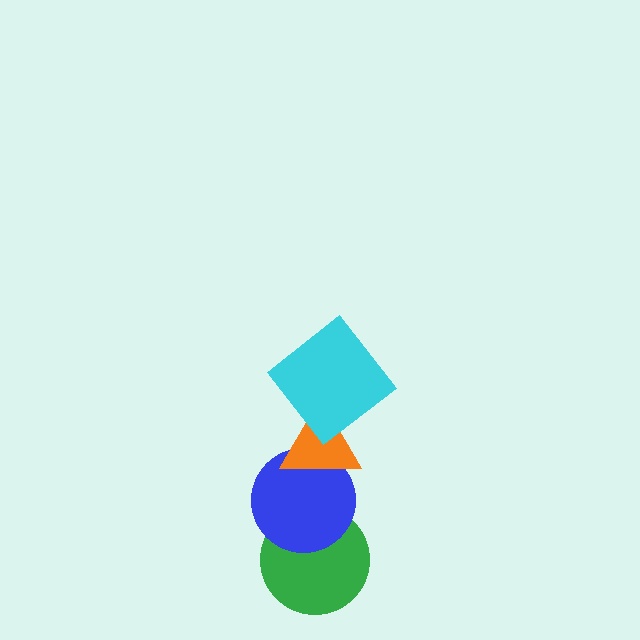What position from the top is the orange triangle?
The orange triangle is 2nd from the top.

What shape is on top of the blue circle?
The orange triangle is on top of the blue circle.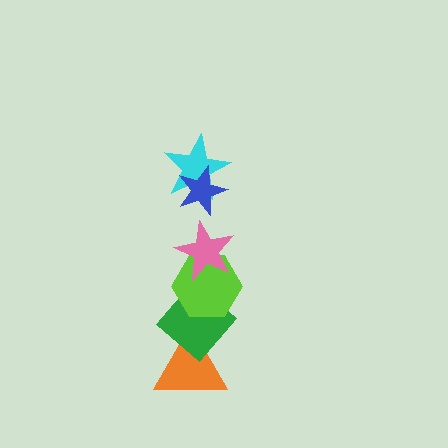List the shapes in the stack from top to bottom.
From top to bottom: the blue star, the cyan star, the pink star, the lime hexagon, the green diamond, the orange triangle.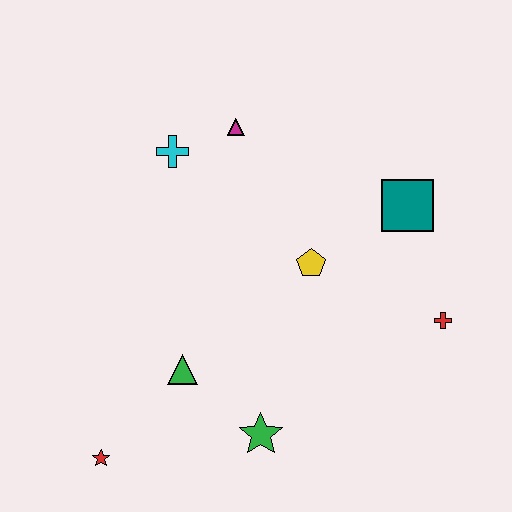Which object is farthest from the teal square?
The red star is farthest from the teal square.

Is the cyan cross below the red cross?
No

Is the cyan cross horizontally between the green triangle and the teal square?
No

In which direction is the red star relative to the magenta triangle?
The red star is below the magenta triangle.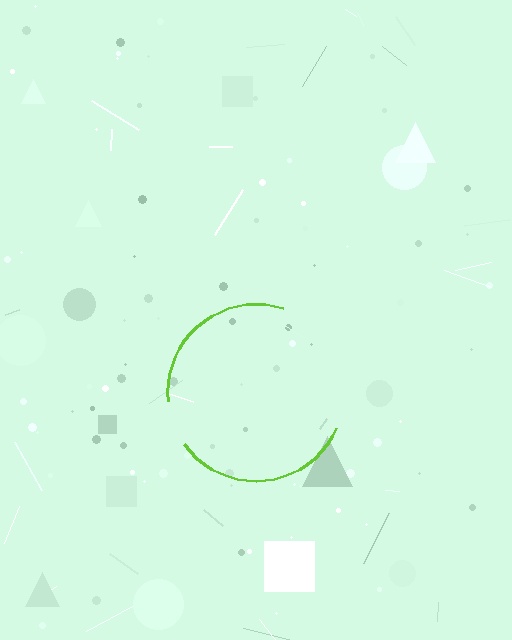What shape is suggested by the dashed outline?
The dashed outline suggests a circle.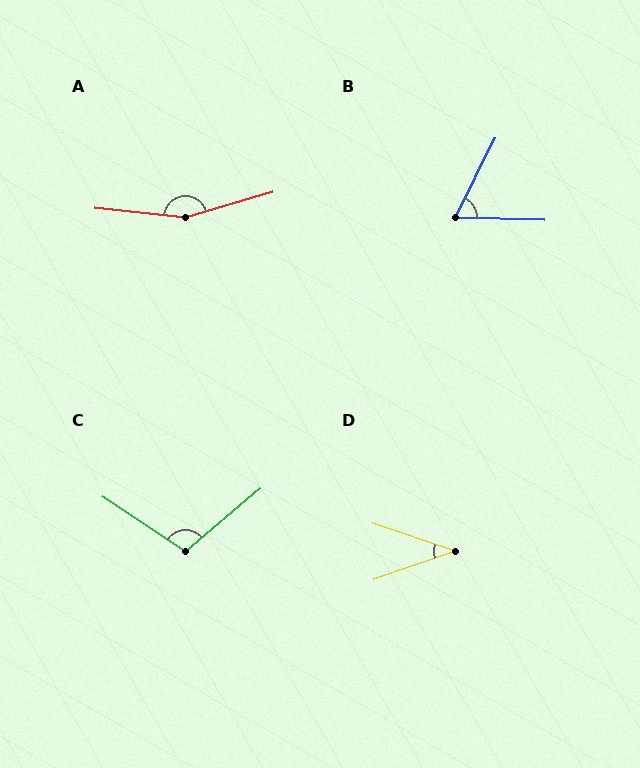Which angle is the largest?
A, at approximately 158 degrees.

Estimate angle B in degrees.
Approximately 65 degrees.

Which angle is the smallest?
D, at approximately 38 degrees.